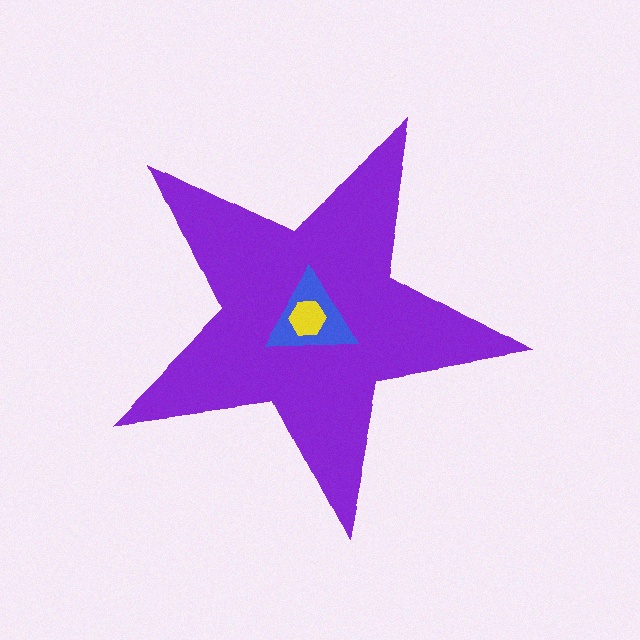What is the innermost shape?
The yellow hexagon.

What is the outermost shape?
The purple star.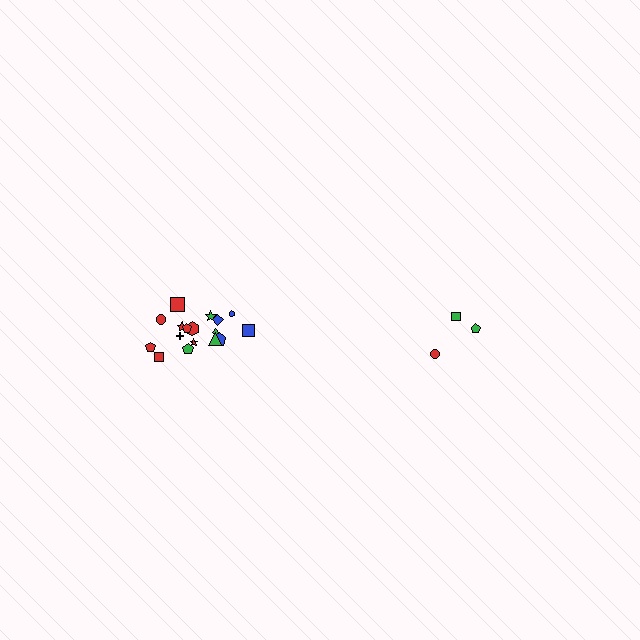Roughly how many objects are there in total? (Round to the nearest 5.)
Roughly 20 objects in total.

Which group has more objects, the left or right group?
The left group.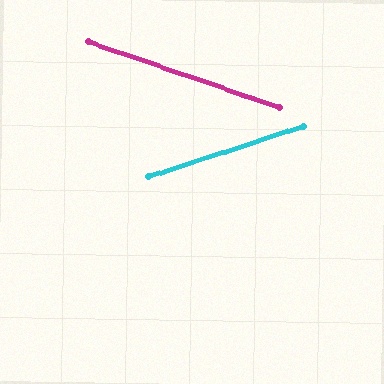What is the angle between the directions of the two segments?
Approximately 37 degrees.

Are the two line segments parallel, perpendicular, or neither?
Neither parallel nor perpendicular — they differ by about 37°.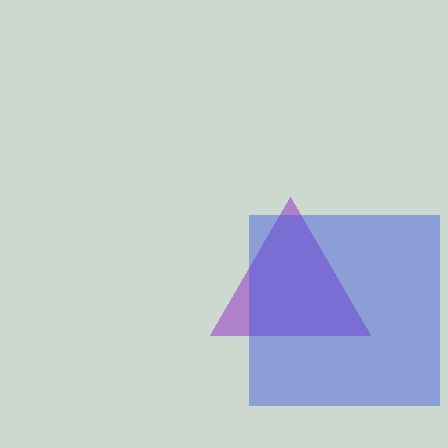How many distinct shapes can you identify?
There are 2 distinct shapes: a purple triangle, a blue square.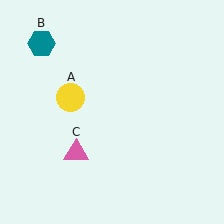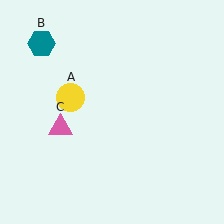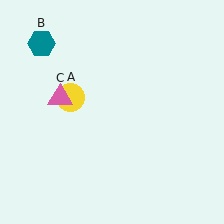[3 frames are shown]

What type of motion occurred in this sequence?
The pink triangle (object C) rotated clockwise around the center of the scene.